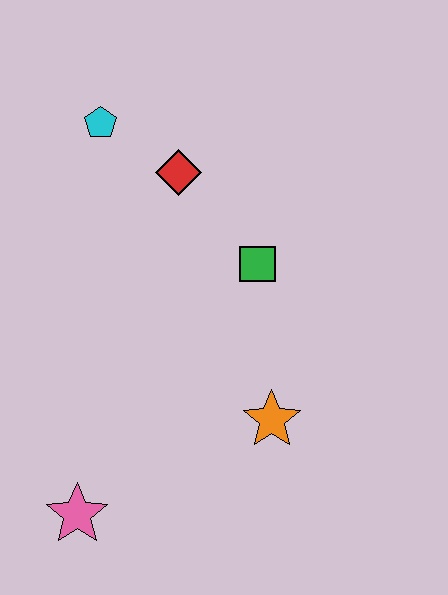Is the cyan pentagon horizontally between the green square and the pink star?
Yes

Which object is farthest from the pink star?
The cyan pentagon is farthest from the pink star.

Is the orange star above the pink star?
Yes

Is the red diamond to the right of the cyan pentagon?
Yes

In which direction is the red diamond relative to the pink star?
The red diamond is above the pink star.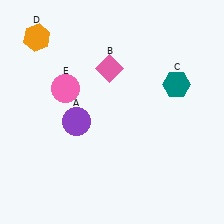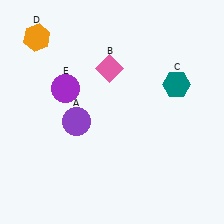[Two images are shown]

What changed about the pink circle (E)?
In Image 1, E is pink. In Image 2, it changed to purple.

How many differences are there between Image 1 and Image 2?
There is 1 difference between the two images.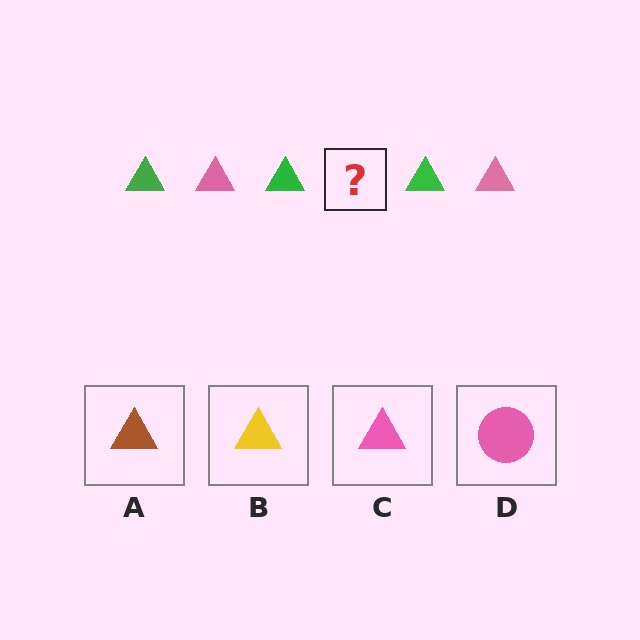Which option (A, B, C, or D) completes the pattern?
C.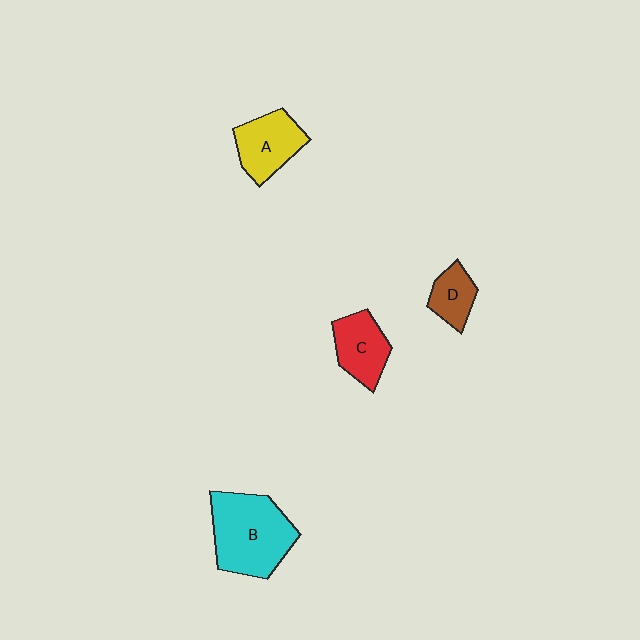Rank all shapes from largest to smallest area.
From largest to smallest: B (cyan), A (yellow), C (red), D (brown).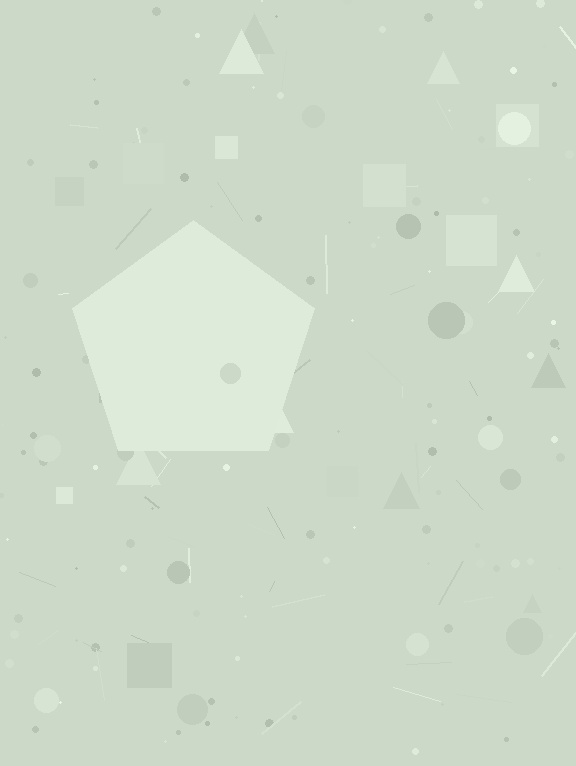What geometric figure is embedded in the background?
A pentagon is embedded in the background.